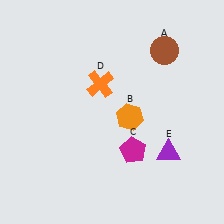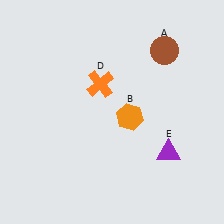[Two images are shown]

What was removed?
The magenta pentagon (C) was removed in Image 2.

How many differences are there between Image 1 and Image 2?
There is 1 difference between the two images.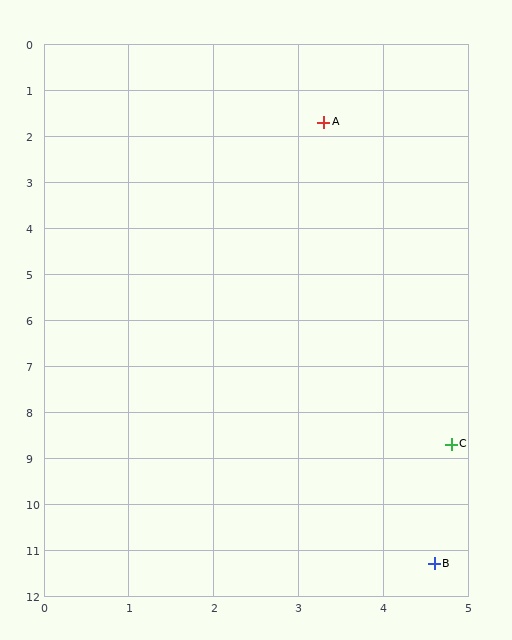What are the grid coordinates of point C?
Point C is at approximately (4.8, 8.7).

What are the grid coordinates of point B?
Point B is at approximately (4.6, 11.3).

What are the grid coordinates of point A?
Point A is at approximately (3.3, 1.7).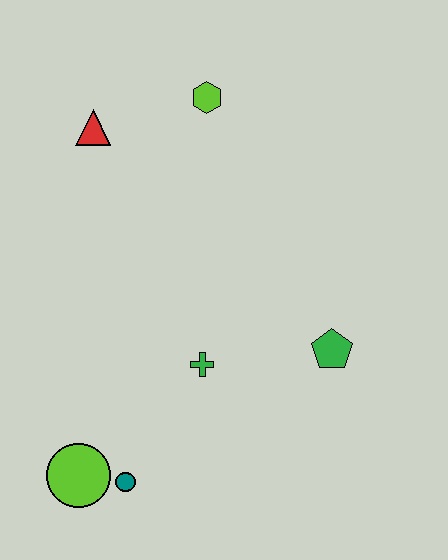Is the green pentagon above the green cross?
Yes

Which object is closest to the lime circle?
The teal circle is closest to the lime circle.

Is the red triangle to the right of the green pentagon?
No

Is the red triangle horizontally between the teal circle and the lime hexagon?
No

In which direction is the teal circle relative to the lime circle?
The teal circle is to the right of the lime circle.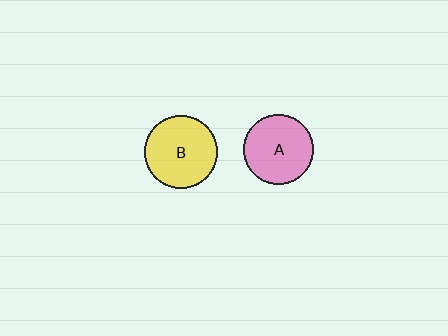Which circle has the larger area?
Circle B (yellow).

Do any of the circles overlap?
No, none of the circles overlap.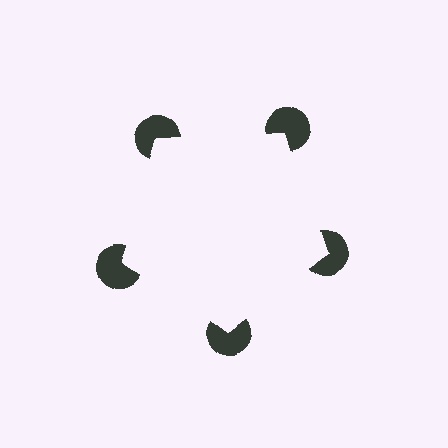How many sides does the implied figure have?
5 sides.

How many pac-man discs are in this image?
There are 5 — one at each vertex of the illusory pentagon.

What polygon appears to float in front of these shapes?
An illusory pentagon — its edges are inferred from the aligned wedge cuts in the pac-man discs, not physically drawn.